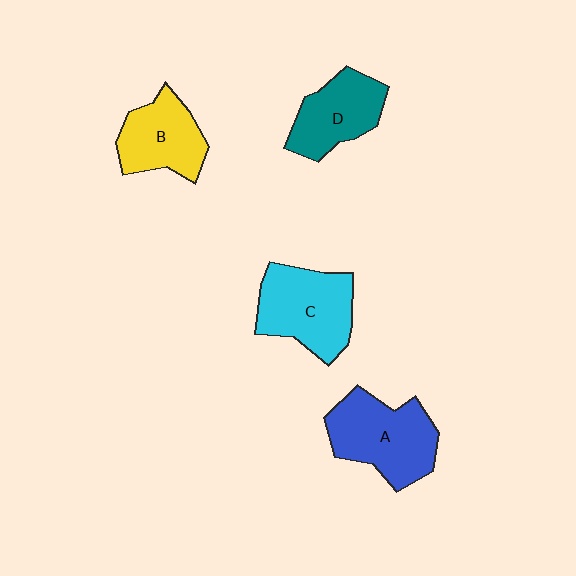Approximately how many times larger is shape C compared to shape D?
Approximately 1.3 times.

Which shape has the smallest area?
Shape D (teal).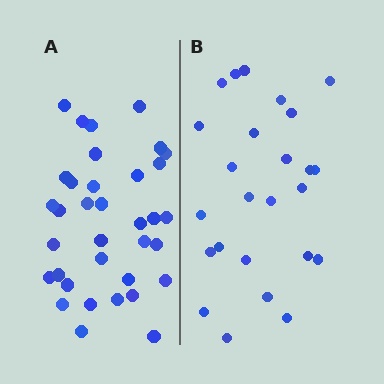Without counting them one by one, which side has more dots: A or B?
Region A (the left region) has more dots.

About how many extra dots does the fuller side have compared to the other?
Region A has roughly 10 or so more dots than region B.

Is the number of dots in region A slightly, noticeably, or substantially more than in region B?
Region A has noticeably more, but not dramatically so. The ratio is roughly 1.4 to 1.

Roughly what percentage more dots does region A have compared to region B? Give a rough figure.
About 40% more.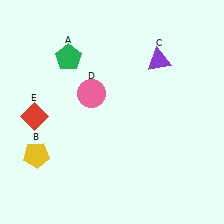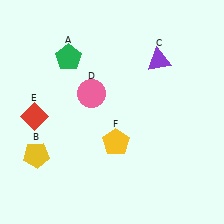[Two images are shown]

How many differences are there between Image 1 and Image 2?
There is 1 difference between the two images.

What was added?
A yellow pentagon (F) was added in Image 2.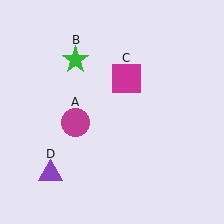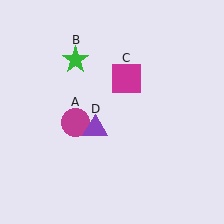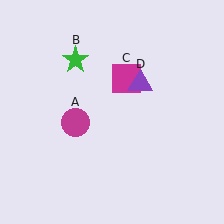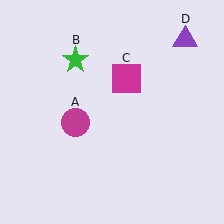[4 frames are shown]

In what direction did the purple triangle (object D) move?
The purple triangle (object D) moved up and to the right.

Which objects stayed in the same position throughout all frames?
Magenta circle (object A) and green star (object B) and magenta square (object C) remained stationary.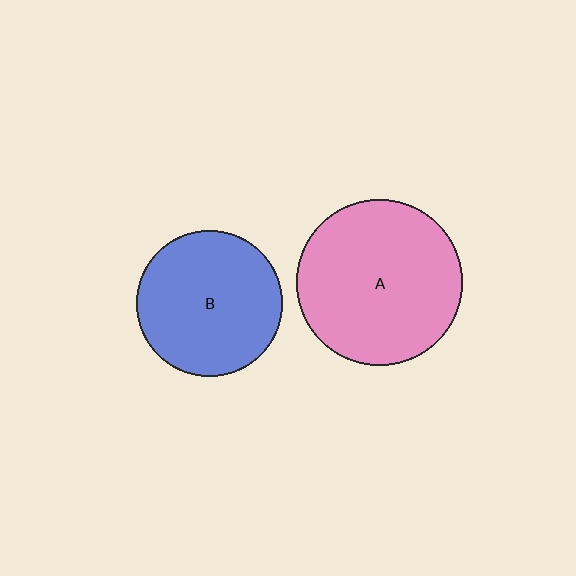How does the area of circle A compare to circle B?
Approximately 1.3 times.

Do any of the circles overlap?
No, none of the circles overlap.